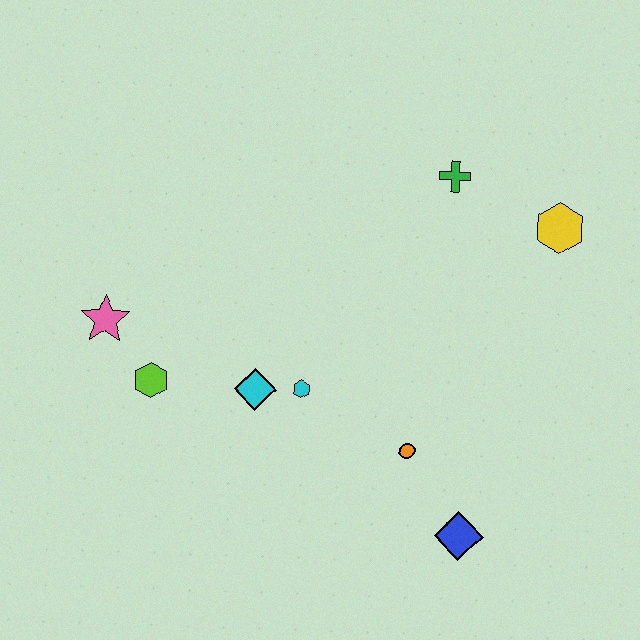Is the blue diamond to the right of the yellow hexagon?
No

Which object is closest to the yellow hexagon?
The green cross is closest to the yellow hexagon.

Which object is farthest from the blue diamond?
The pink star is farthest from the blue diamond.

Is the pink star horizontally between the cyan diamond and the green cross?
No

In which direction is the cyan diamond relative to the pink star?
The cyan diamond is to the right of the pink star.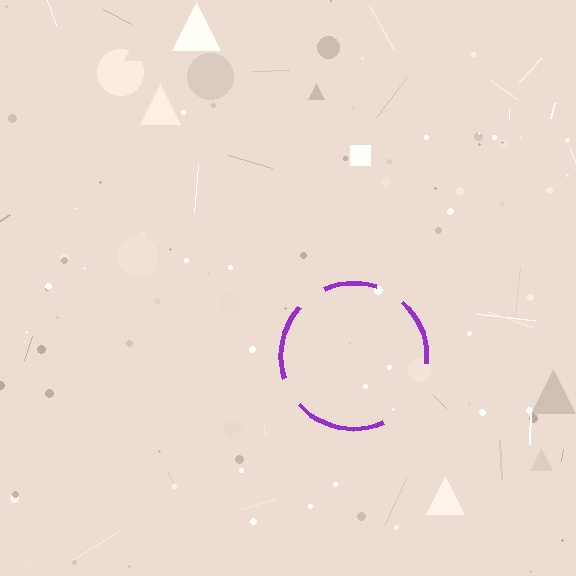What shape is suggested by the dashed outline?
The dashed outline suggests a circle.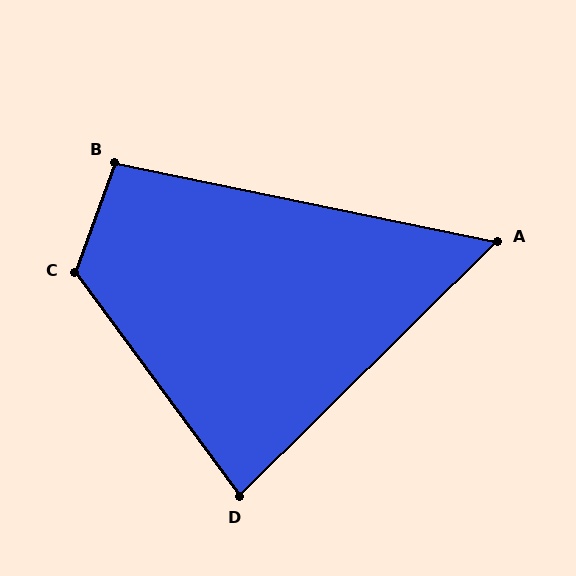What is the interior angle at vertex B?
Approximately 98 degrees (obtuse).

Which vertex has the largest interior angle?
C, at approximately 124 degrees.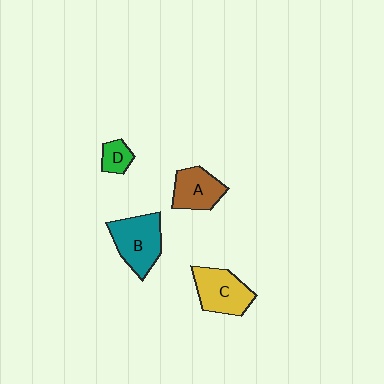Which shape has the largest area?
Shape B (teal).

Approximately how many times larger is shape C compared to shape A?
Approximately 1.2 times.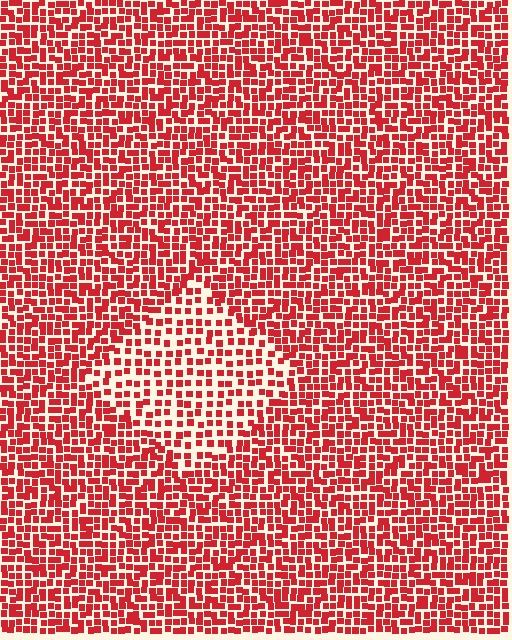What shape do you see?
I see a diamond.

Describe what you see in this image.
The image contains small red elements arranged at two different densities. A diamond-shaped region is visible where the elements are less densely packed than the surrounding area.